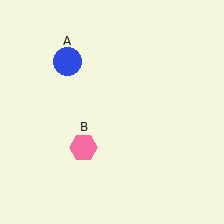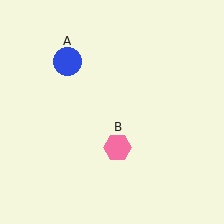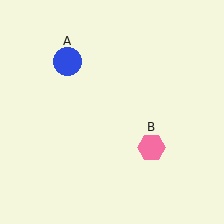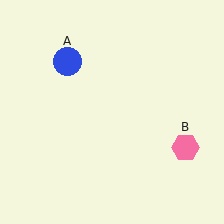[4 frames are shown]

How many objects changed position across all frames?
1 object changed position: pink hexagon (object B).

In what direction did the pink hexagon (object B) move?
The pink hexagon (object B) moved right.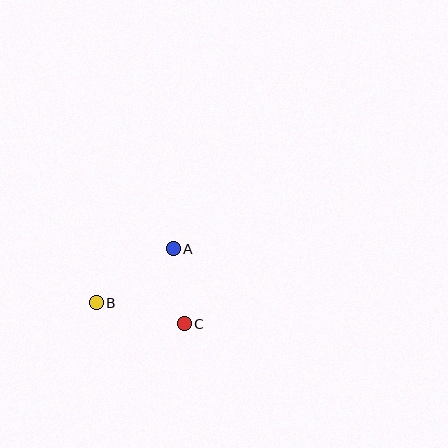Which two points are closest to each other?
Points A and C are closest to each other.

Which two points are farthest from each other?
Points A and B are farthest from each other.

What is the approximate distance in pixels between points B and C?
The distance between B and C is approximately 91 pixels.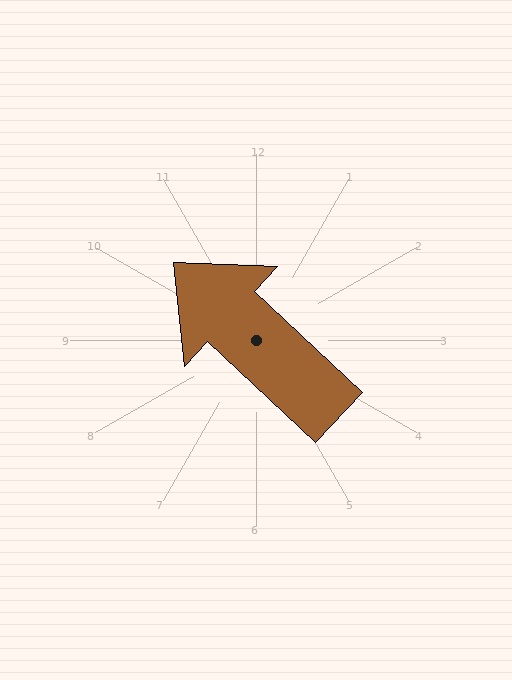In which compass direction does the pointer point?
Northwest.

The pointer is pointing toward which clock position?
Roughly 10 o'clock.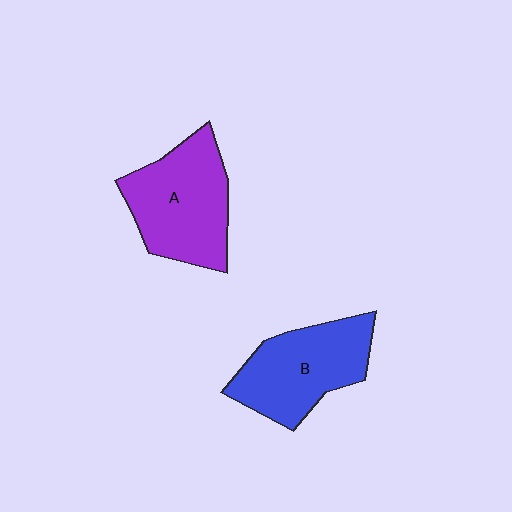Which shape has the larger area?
Shape A (purple).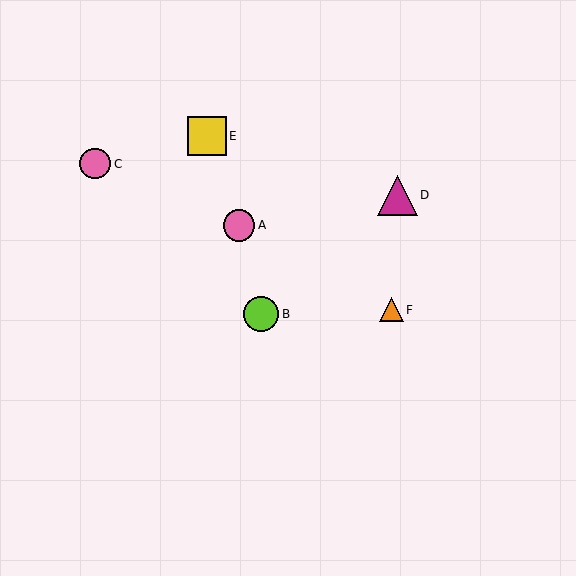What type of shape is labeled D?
Shape D is a magenta triangle.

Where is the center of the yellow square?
The center of the yellow square is at (207, 136).